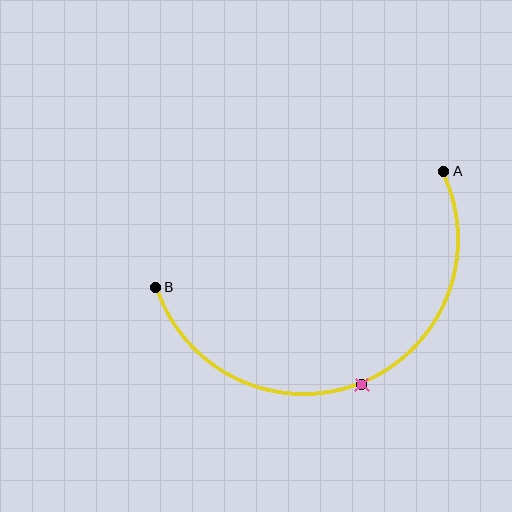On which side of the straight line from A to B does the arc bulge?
The arc bulges below the straight line connecting A and B.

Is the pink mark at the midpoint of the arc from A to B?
Yes. The pink mark lies on the arc at equal arc-length from both A and B — it is the arc midpoint.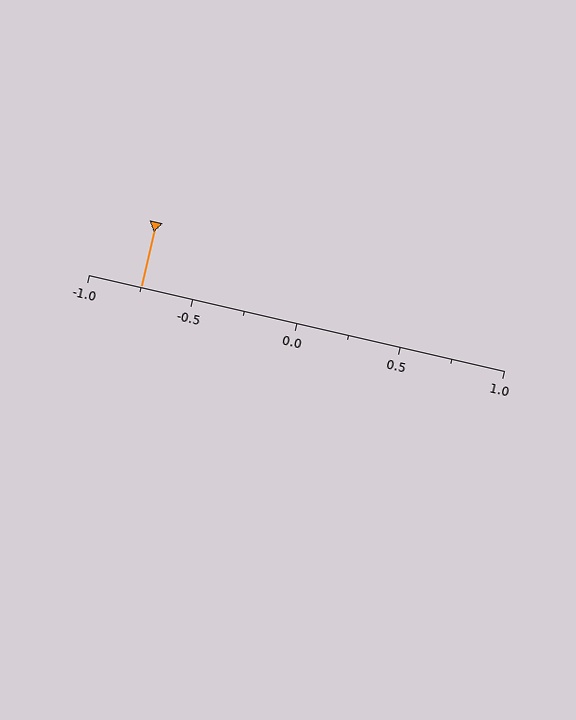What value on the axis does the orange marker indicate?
The marker indicates approximately -0.75.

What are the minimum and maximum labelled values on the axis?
The axis runs from -1.0 to 1.0.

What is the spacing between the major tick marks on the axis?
The major ticks are spaced 0.5 apart.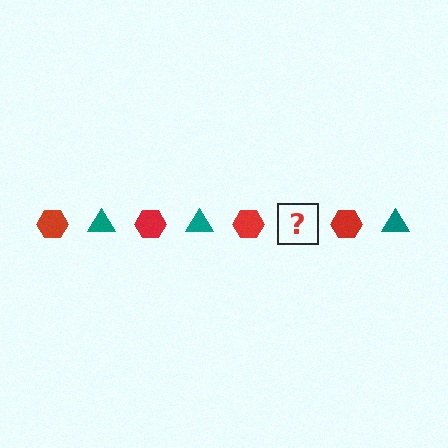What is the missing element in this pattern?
The missing element is a teal triangle.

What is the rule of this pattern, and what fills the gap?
The rule is that the pattern alternates between red hexagon and teal triangle. The gap should be filled with a teal triangle.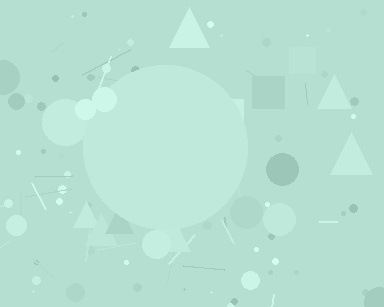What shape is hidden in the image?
A circle is hidden in the image.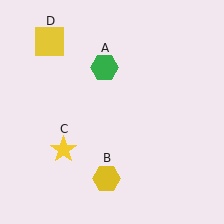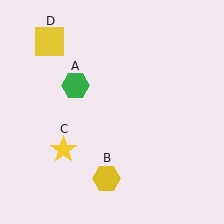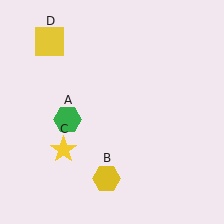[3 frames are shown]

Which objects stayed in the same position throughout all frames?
Yellow hexagon (object B) and yellow star (object C) and yellow square (object D) remained stationary.